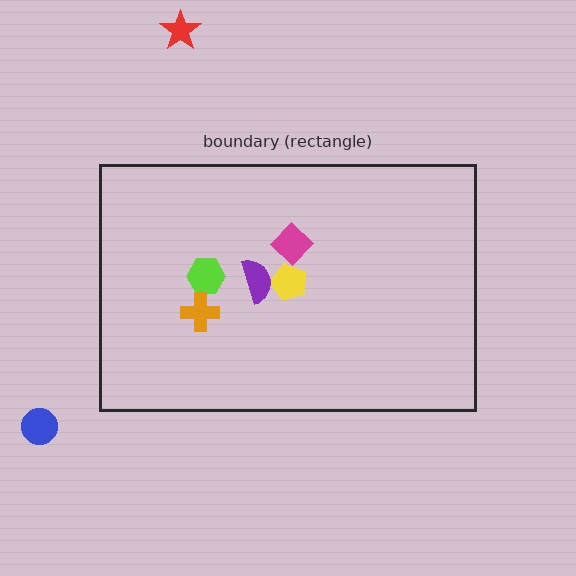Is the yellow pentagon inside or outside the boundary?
Inside.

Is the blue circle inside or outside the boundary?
Outside.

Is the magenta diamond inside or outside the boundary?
Inside.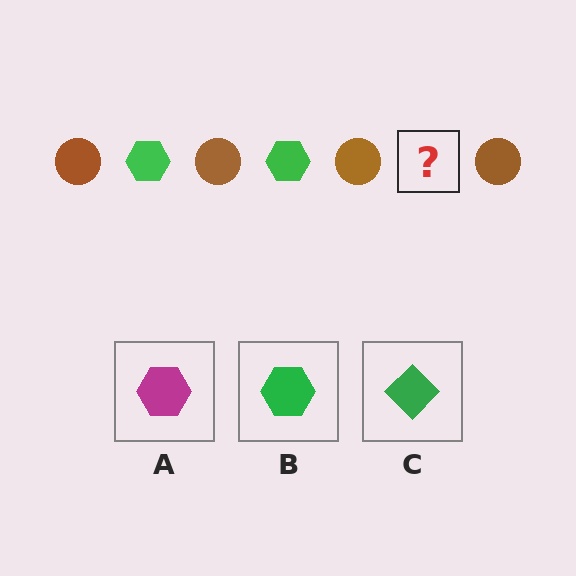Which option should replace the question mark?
Option B.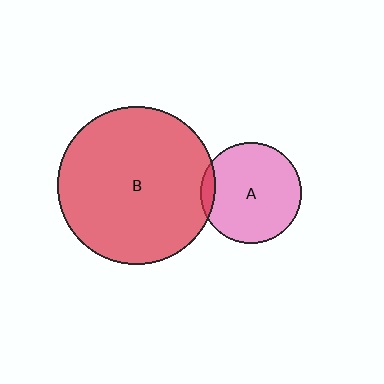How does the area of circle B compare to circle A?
Approximately 2.4 times.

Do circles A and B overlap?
Yes.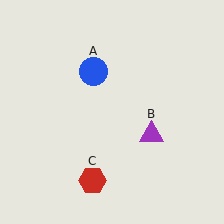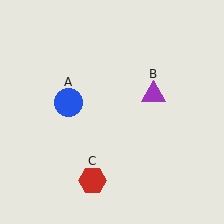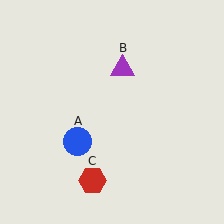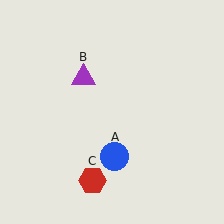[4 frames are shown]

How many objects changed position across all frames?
2 objects changed position: blue circle (object A), purple triangle (object B).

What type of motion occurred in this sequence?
The blue circle (object A), purple triangle (object B) rotated counterclockwise around the center of the scene.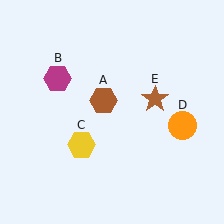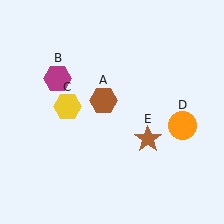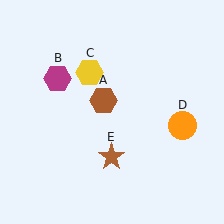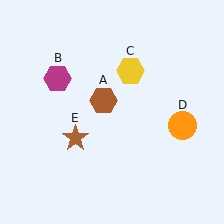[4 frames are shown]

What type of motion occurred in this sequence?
The yellow hexagon (object C), brown star (object E) rotated clockwise around the center of the scene.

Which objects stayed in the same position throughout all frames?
Brown hexagon (object A) and magenta hexagon (object B) and orange circle (object D) remained stationary.